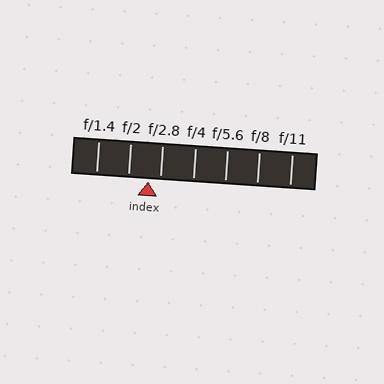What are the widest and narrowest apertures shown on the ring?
The widest aperture shown is f/1.4 and the narrowest is f/11.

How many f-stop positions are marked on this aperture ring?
There are 7 f-stop positions marked.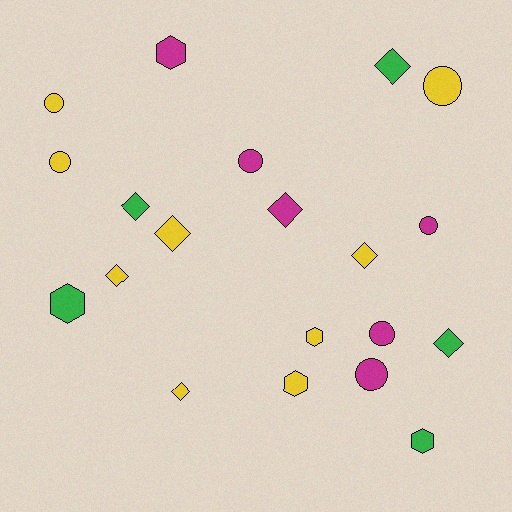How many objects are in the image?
There are 20 objects.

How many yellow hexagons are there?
There are 2 yellow hexagons.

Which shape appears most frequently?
Diamond, with 8 objects.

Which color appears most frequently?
Yellow, with 9 objects.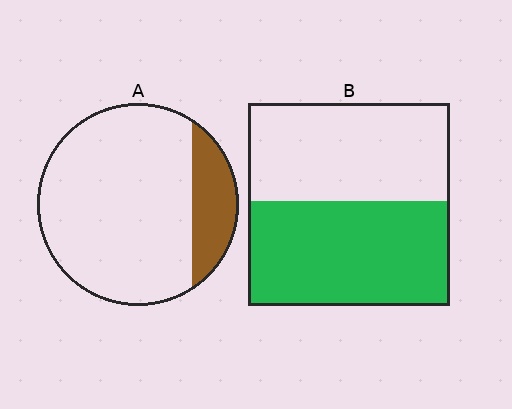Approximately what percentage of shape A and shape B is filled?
A is approximately 20% and B is approximately 50%.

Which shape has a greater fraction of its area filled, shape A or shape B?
Shape B.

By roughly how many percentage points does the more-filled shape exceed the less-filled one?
By roughly 35 percentage points (B over A).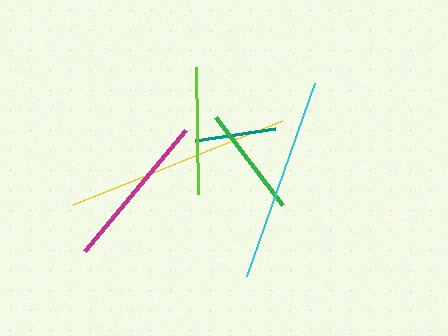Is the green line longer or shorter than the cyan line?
The cyan line is longer than the green line.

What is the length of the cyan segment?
The cyan segment is approximately 205 pixels long.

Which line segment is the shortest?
The teal line is the shortest at approximately 81 pixels.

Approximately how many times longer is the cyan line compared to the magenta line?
The cyan line is approximately 1.3 times the length of the magenta line.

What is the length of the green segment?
The green segment is approximately 111 pixels long.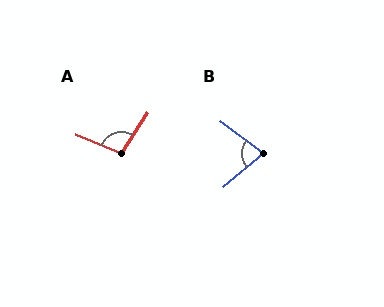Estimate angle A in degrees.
Approximately 100 degrees.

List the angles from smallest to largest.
B (78°), A (100°).